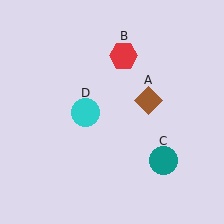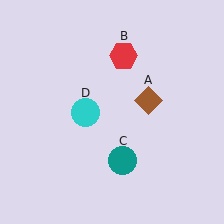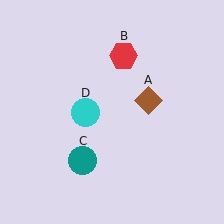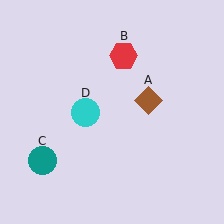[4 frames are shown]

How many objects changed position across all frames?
1 object changed position: teal circle (object C).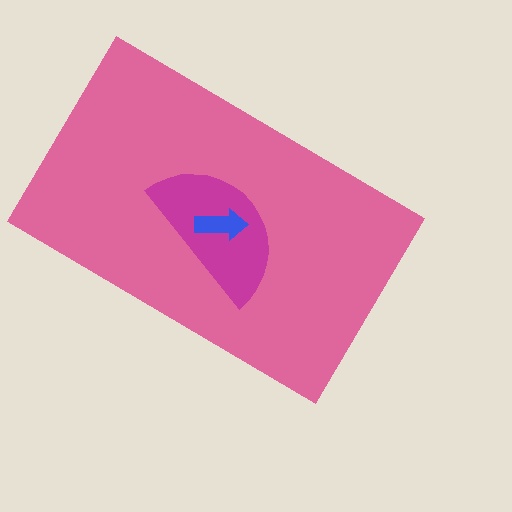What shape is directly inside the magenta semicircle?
The blue arrow.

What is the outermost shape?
The pink rectangle.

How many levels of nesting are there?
3.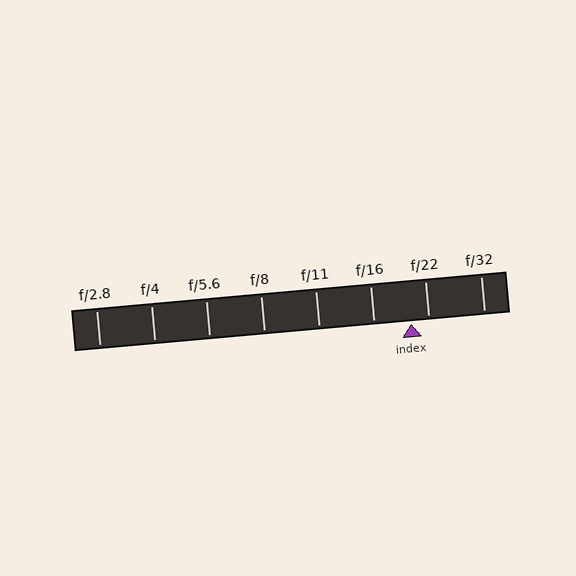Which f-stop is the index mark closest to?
The index mark is closest to f/22.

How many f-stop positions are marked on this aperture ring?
There are 8 f-stop positions marked.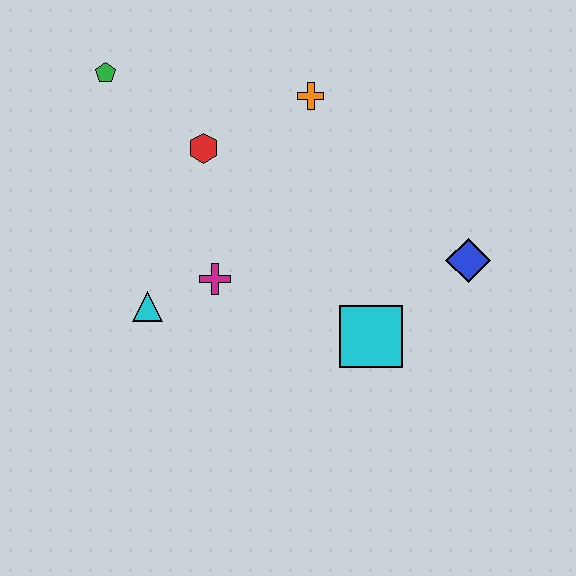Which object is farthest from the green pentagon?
The blue diamond is farthest from the green pentagon.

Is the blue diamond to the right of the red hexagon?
Yes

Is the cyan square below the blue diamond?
Yes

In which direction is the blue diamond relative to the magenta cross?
The blue diamond is to the right of the magenta cross.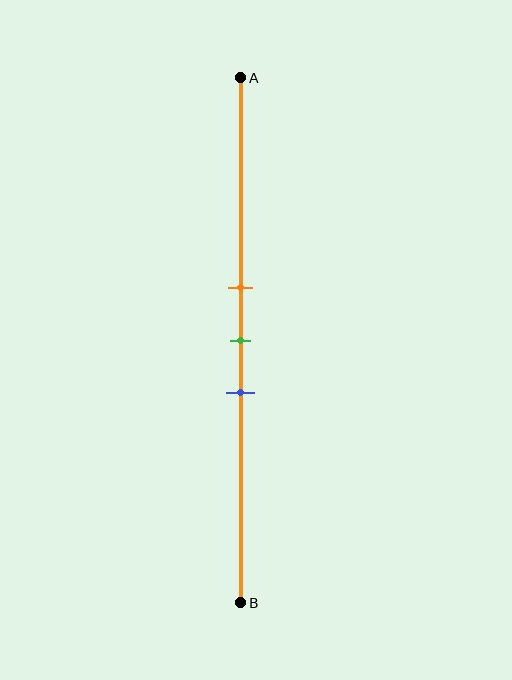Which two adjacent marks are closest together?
The orange and green marks are the closest adjacent pair.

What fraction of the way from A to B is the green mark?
The green mark is approximately 50% (0.5) of the way from A to B.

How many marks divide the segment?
There are 3 marks dividing the segment.